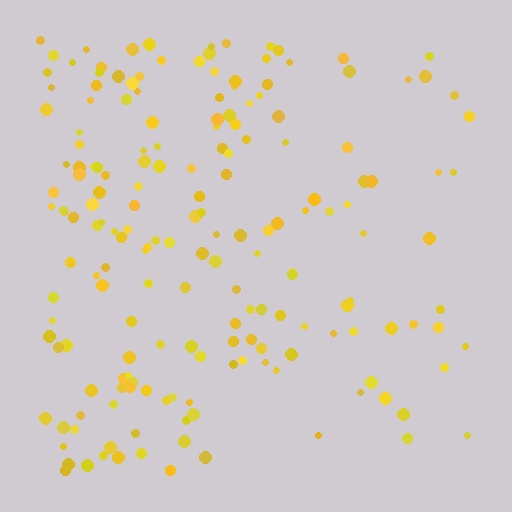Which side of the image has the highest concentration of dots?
The left.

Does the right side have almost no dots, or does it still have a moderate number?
Still a moderate number, just noticeably fewer than the left.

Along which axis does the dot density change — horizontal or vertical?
Horizontal.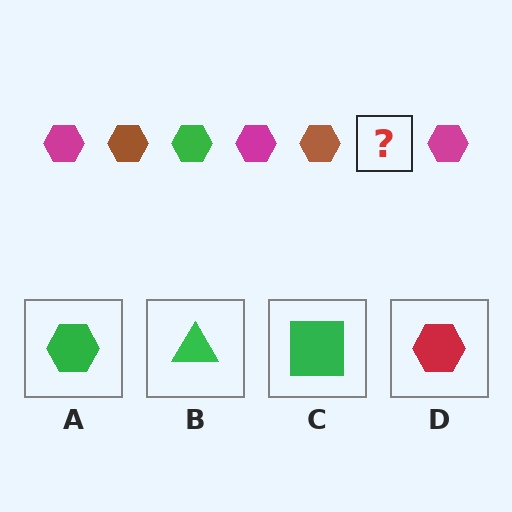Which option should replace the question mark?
Option A.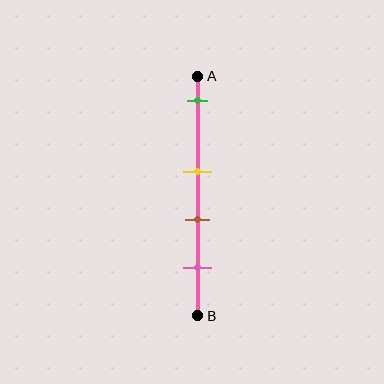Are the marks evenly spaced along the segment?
No, the marks are not evenly spaced.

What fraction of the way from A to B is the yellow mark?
The yellow mark is approximately 40% (0.4) of the way from A to B.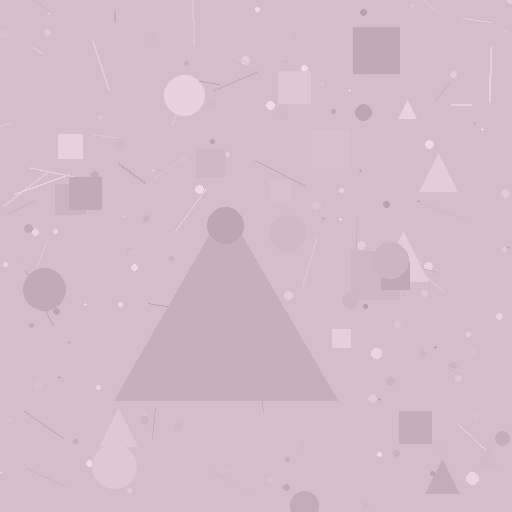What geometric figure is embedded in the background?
A triangle is embedded in the background.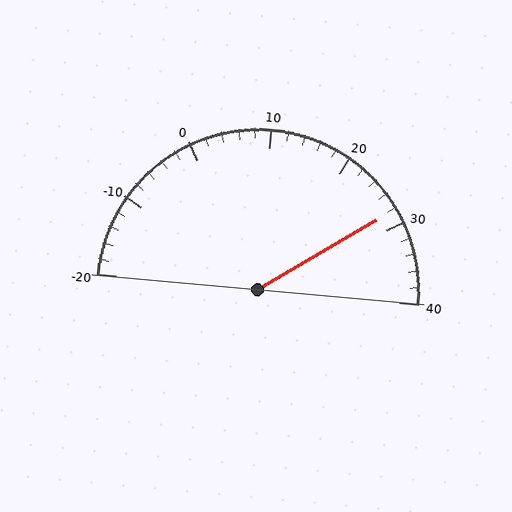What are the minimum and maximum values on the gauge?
The gauge ranges from -20 to 40.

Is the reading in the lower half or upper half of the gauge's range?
The reading is in the upper half of the range (-20 to 40).